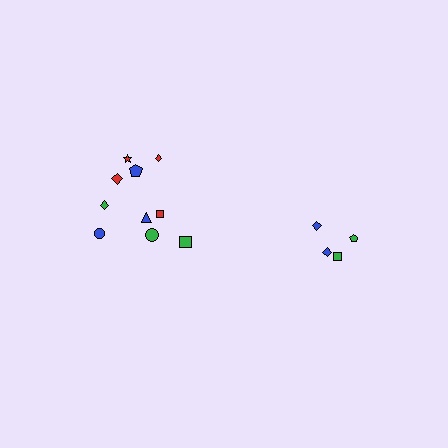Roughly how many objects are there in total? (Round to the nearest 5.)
Roughly 15 objects in total.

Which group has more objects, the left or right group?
The left group.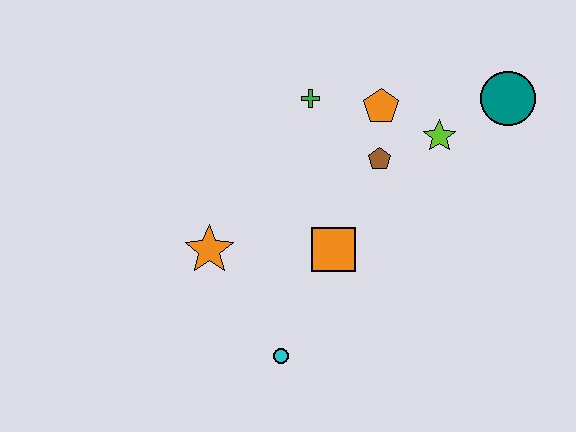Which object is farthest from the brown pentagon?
The cyan circle is farthest from the brown pentagon.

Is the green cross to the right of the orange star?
Yes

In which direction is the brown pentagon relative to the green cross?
The brown pentagon is to the right of the green cross.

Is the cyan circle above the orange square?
No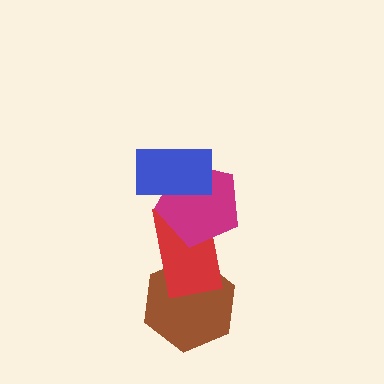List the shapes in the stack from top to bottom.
From top to bottom: the blue rectangle, the magenta pentagon, the red rectangle, the brown hexagon.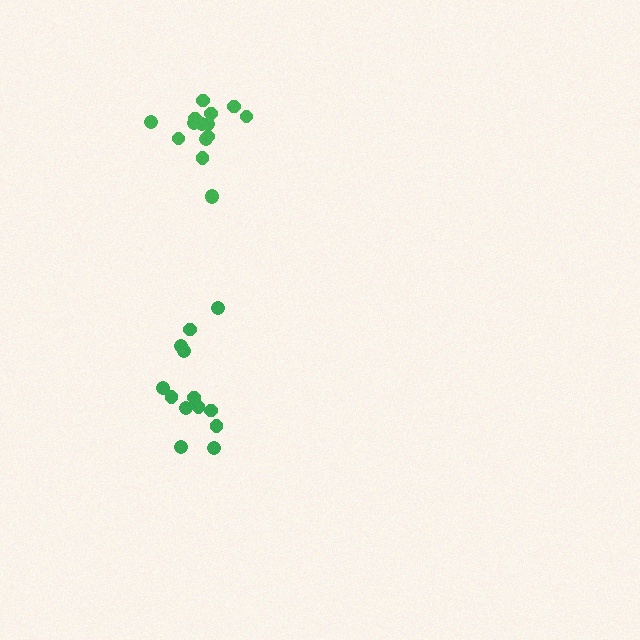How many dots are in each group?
Group 1: 13 dots, Group 2: 15 dots (28 total).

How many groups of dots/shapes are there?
There are 2 groups.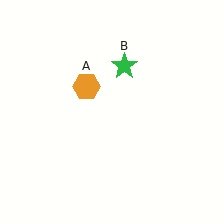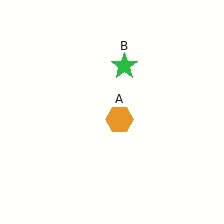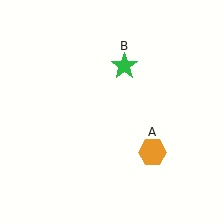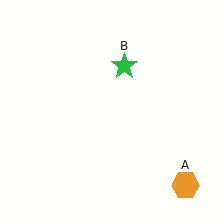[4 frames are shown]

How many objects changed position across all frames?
1 object changed position: orange hexagon (object A).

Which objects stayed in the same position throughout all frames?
Green star (object B) remained stationary.